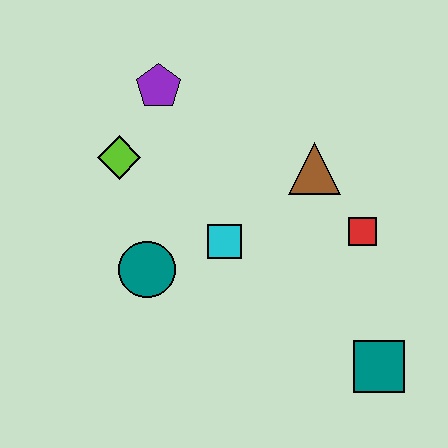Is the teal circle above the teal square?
Yes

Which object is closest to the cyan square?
The teal circle is closest to the cyan square.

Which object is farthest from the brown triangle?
The teal square is farthest from the brown triangle.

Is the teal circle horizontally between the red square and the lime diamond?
Yes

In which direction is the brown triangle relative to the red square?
The brown triangle is above the red square.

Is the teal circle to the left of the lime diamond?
No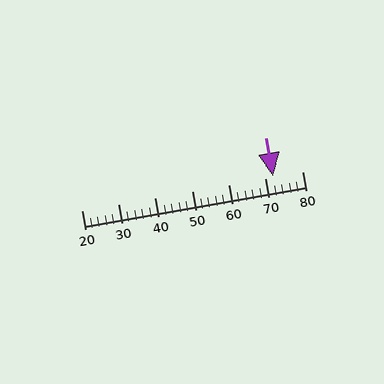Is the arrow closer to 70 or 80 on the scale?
The arrow is closer to 70.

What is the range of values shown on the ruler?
The ruler shows values from 20 to 80.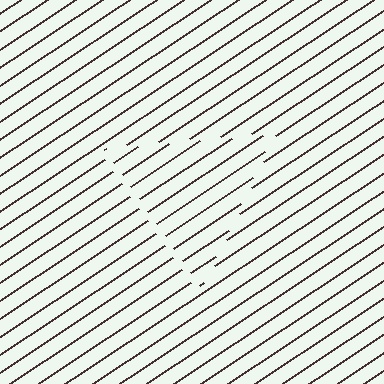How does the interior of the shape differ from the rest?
The interior of the shape contains the same grating, shifted by half a period — the contour is defined by the phase discontinuity where line-ends from the inner and outer gratings abut.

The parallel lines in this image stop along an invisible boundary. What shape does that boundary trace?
An illusory triangle. The interior of the shape contains the same grating, shifted by half a period — the contour is defined by the phase discontinuity where line-ends from the inner and outer gratings abut.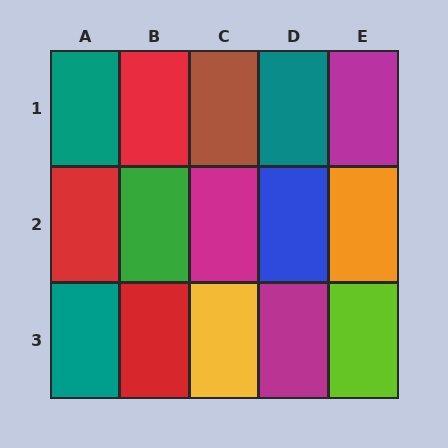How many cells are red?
3 cells are red.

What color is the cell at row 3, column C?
Yellow.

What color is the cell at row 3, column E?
Lime.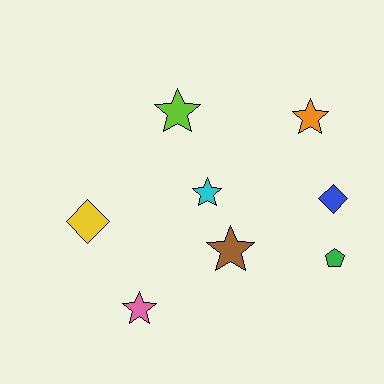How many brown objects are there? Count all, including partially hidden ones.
There is 1 brown object.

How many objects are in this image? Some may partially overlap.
There are 8 objects.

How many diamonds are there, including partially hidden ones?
There are 2 diamonds.